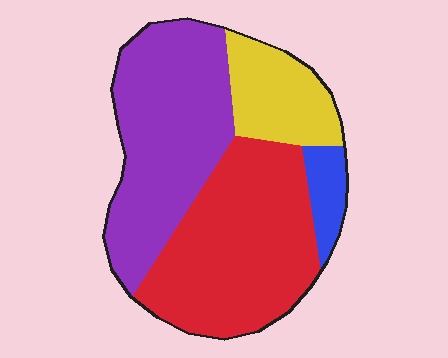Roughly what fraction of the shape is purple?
Purple covers 38% of the shape.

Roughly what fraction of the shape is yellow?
Yellow covers around 15% of the shape.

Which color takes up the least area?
Blue, at roughly 5%.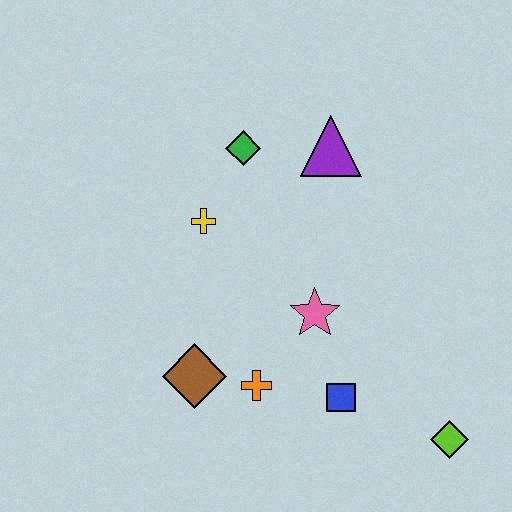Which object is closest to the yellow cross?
The green diamond is closest to the yellow cross.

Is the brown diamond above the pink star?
No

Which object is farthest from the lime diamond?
The green diamond is farthest from the lime diamond.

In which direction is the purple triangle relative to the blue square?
The purple triangle is above the blue square.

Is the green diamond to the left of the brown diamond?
No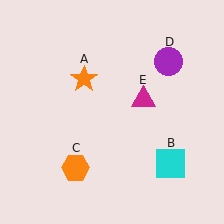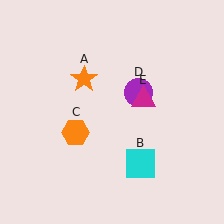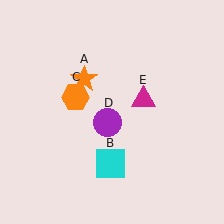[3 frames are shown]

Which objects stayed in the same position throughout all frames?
Orange star (object A) and magenta triangle (object E) remained stationary.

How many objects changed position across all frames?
3 objects changed position: cyan square (object B), orange hexagon (object C), purple circle (object D).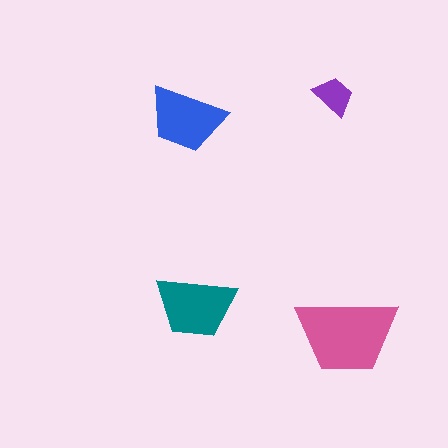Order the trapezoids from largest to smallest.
the pink one, the teal one, the blue one, the purple one.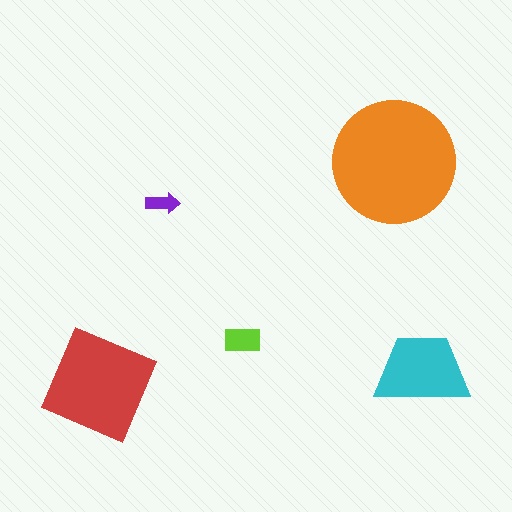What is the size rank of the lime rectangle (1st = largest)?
4th.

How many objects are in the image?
There are 5 objects in the image.